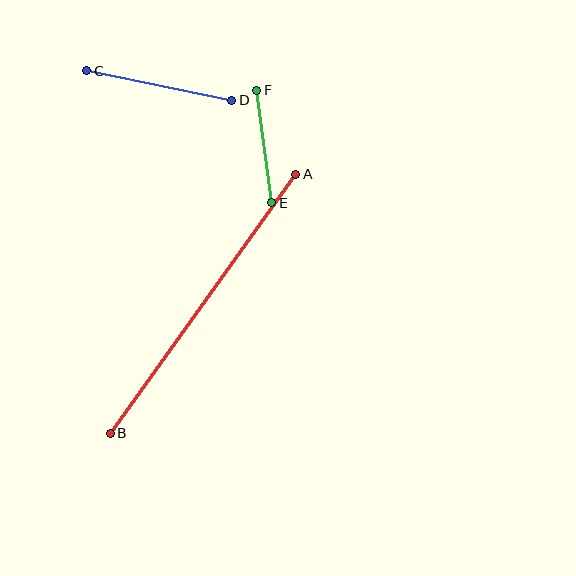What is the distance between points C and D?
The distance is approximately 148 pixels.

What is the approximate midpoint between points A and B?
The midpoint is at approximately (203, 304) pixels.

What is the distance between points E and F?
The distance is approximately 114 pixels.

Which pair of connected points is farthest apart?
Points A and B are farthest apart.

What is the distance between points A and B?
The distance is approximately 318 pixels.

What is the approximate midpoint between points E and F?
The midpoint is at approximately (264, 146) pixels.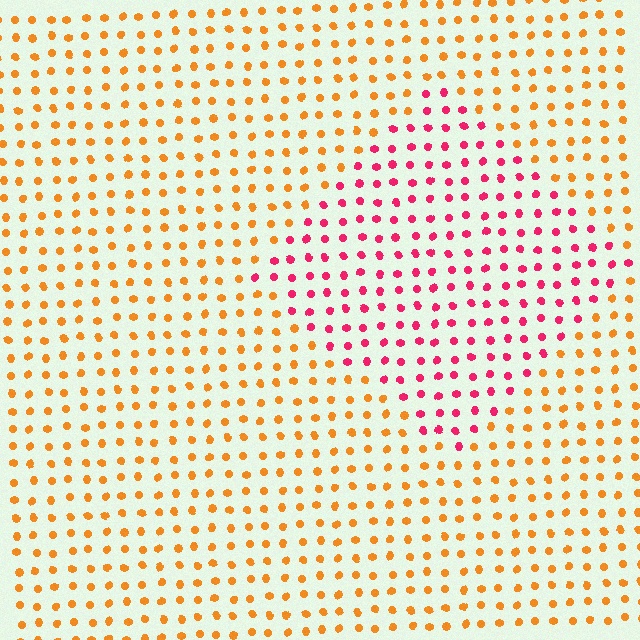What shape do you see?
I see a diamond.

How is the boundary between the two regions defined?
The boundary is defined purely by a slight shift in hue (about 52 degrees). Spacing, size, and orientation are identical on both sides.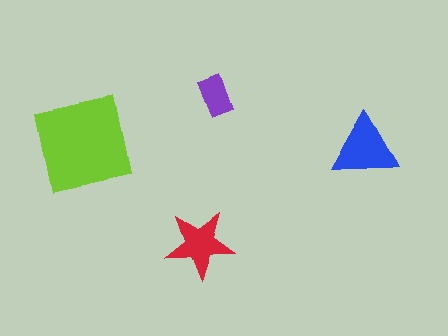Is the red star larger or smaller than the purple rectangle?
Larger.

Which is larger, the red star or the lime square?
The lime square.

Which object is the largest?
The lime square.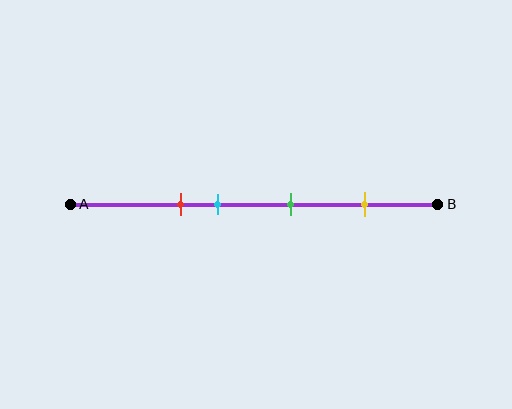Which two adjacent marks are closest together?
The red and cyan marks are the closest adjacent pair.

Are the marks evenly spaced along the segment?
No, the marks are not evenly spaced.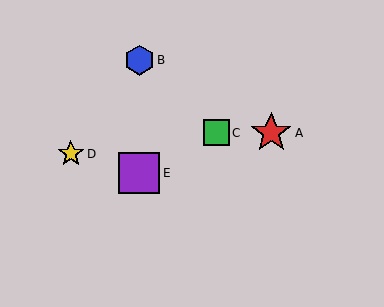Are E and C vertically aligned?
No, E is at x≈139 and C is at x≈216.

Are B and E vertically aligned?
Yes, both are at x≈139.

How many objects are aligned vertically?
2 objects (B, E) are aligned vertically.